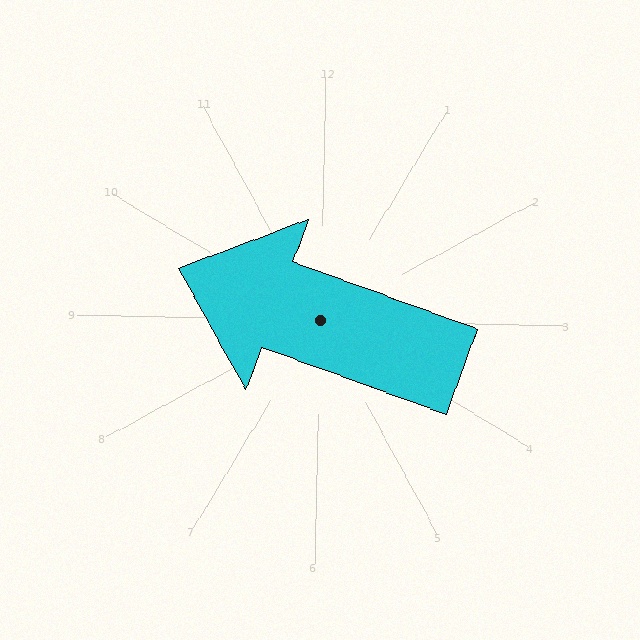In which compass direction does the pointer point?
West.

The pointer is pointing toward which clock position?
Roughly 10 o'clock.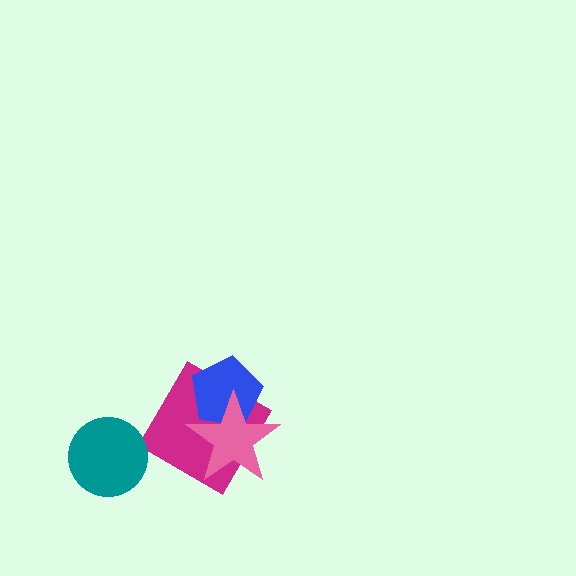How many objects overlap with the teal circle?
0 objects overlap with the teal circle.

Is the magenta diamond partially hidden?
Yes, it is partially covered by another shape.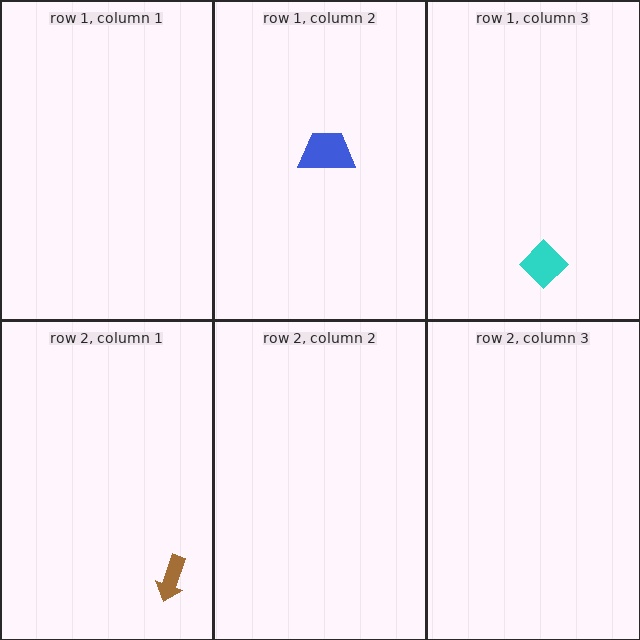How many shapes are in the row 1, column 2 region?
1.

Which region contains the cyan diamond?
The row 1, column 3 region.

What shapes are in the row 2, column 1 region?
The brown arrow.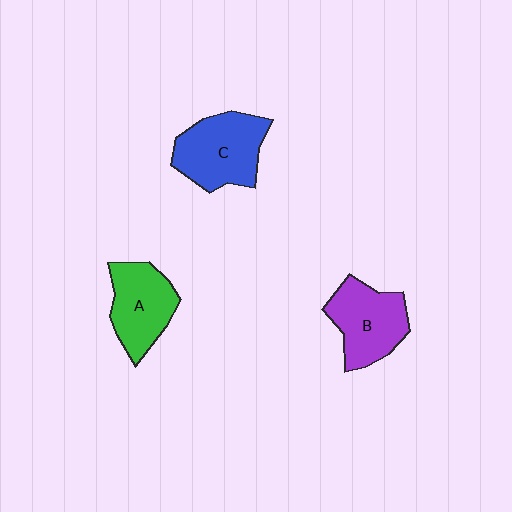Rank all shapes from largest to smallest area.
From largest to smallest: C (blue), B (purple), A (green).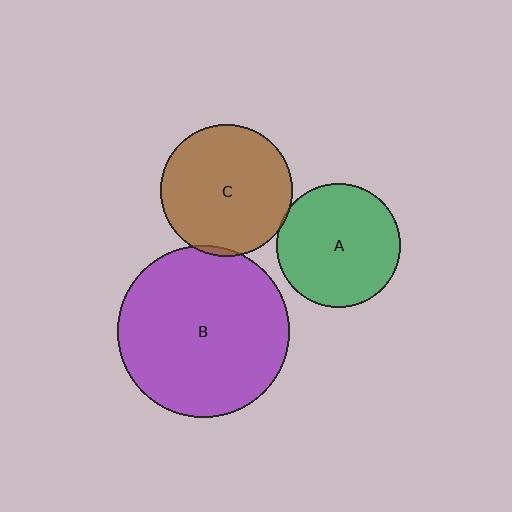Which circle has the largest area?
Circle B (purple).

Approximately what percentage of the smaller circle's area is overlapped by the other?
Approximately 5%.